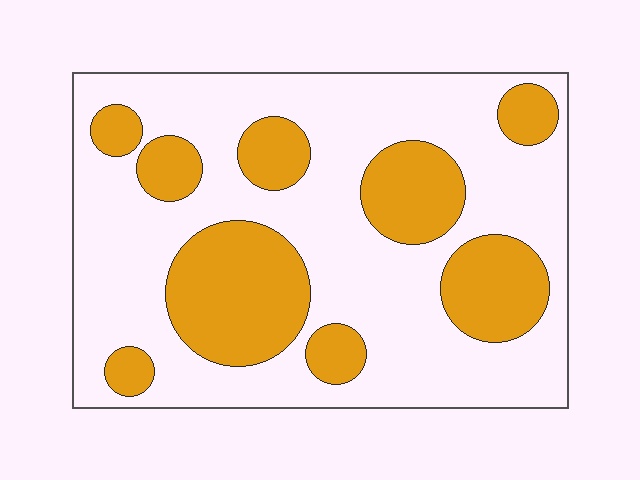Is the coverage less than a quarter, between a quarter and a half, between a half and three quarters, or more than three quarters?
Between a quarter and a half.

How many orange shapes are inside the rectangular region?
9.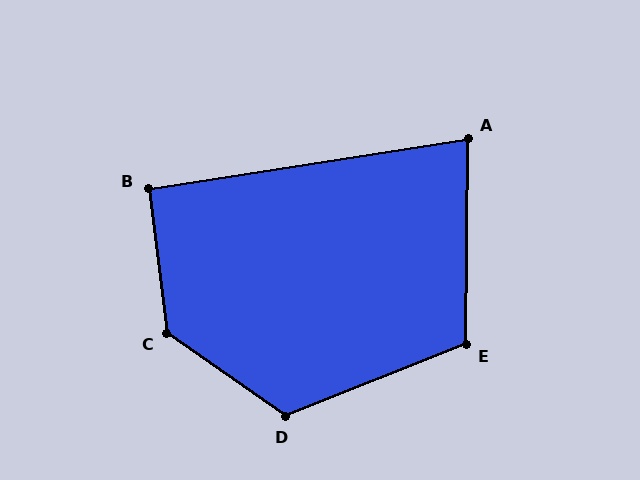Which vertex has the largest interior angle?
C, at approximately 132 degrees.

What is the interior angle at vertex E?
Approximately 112 degrees (obtuse).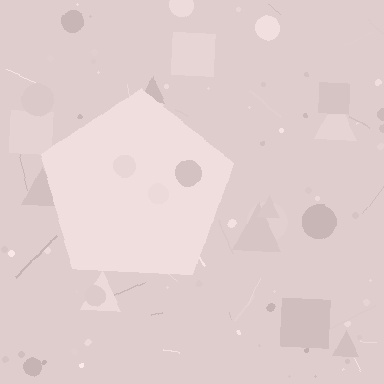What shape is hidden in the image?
A pentagon is hidden in the image.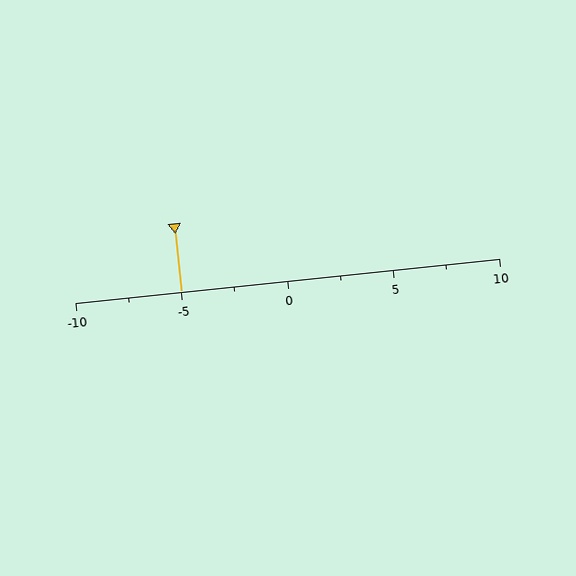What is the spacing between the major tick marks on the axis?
The major ticks are spaced 5 apart.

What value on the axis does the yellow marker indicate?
The marker indicates approximately -5.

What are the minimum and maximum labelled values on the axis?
The axis runs from -10 to 10.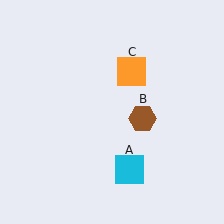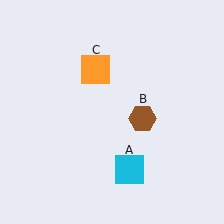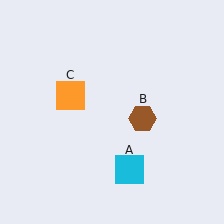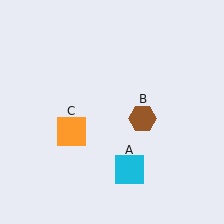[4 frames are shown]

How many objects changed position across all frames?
1 object changed position: orange square (object C).